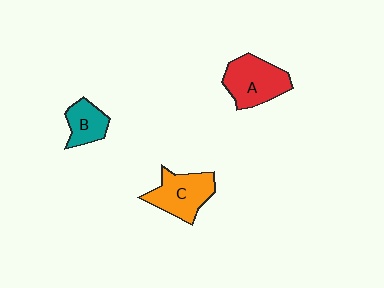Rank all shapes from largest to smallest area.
From largest to smallest: A (red), C (orange), B (teal).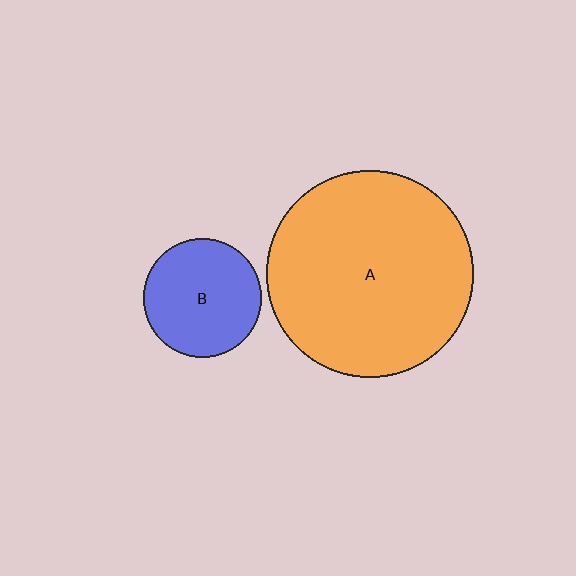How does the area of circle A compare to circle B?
Approximately 3.0 times.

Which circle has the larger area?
Circle A (orange).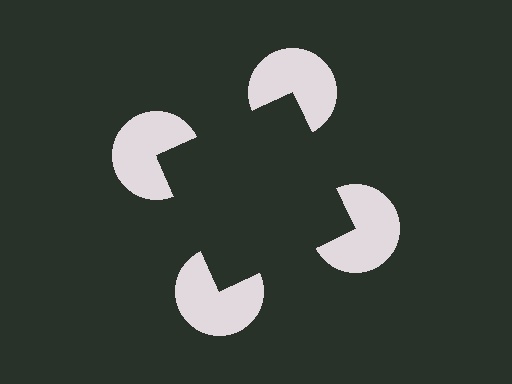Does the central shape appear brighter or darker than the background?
It typically appears slightly darker than the background, even though no actual brightness change is drawn.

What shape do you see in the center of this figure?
An illusory square — its edges are inferred from the aligned wedge cuts in the pac-man discs, not physically drawn.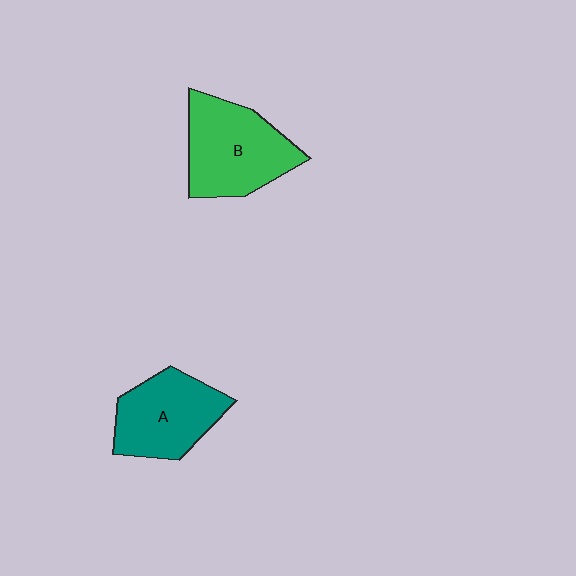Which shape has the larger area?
Shape B (green).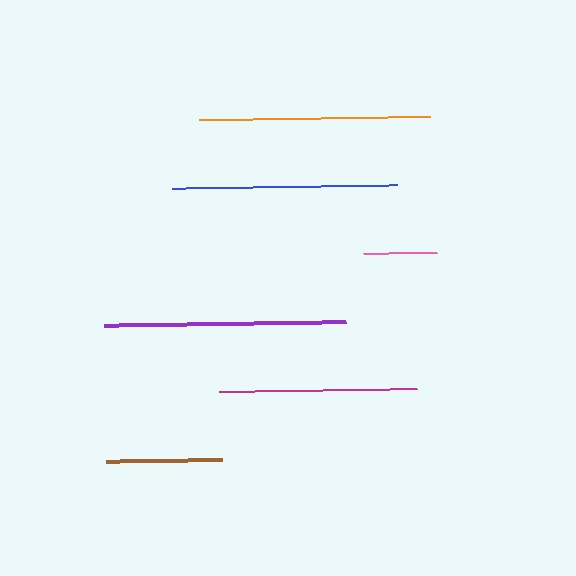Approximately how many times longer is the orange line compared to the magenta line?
The orange line is approximately 1.2 times the length of the magenta line.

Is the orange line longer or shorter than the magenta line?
The orange line is longer than the magenta line.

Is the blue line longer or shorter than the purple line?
The purple line is longer than the blue line.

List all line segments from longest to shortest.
From longest to shortest: purple, orange, blue, magenta, brown, pink.